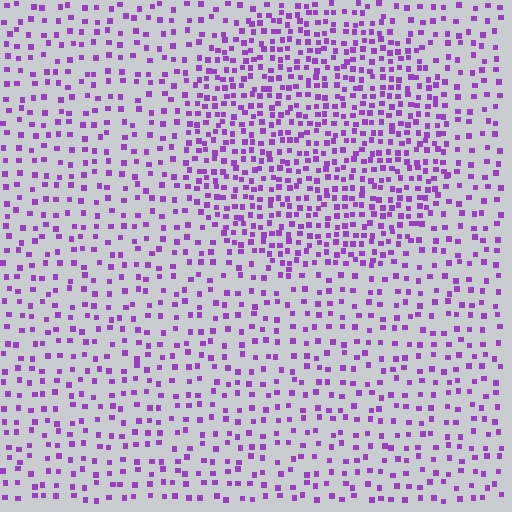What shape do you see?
I see a circle.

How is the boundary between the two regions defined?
The boundary is defined by a change in element density (approximately 2.0x ratio). All elements are the same color, size, and shape.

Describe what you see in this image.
The image contains small purple elements arranged at two different densities. A circle-shaped region is visible where the elements are more densely packed than the surrounding area.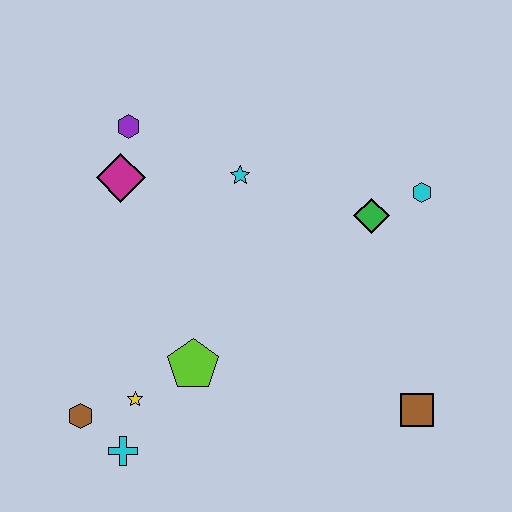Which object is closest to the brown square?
The green diamond is closest to the brown square.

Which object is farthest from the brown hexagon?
The cyan hexagon is farthest from the brown hexagon.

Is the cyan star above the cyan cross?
Yes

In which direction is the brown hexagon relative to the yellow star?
The brown hexagon is to the left of the yellow star.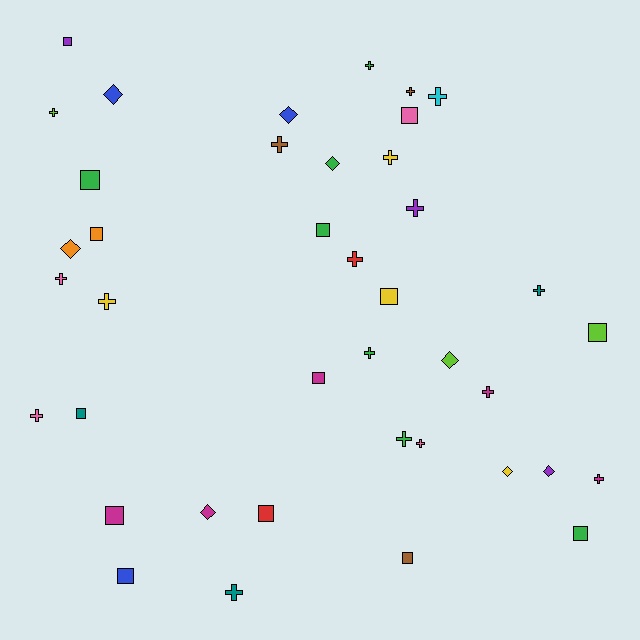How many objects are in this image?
There are 40 objects.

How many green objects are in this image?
There are 7 green objects.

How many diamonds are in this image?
There are 8 diamonds.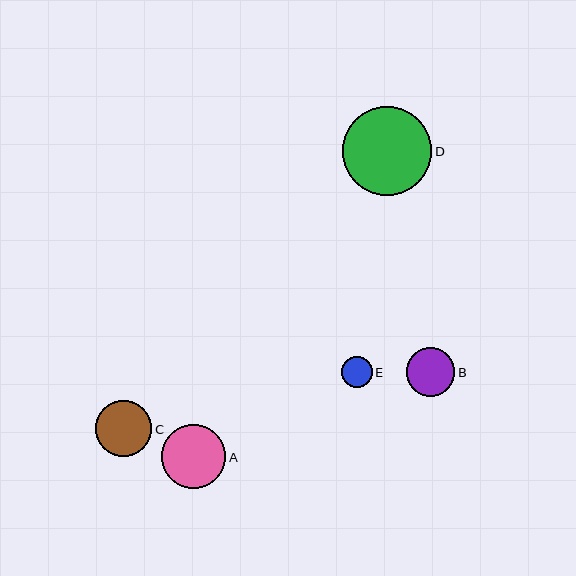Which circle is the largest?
Circle D is the largest with a size of approximately 89 pixels.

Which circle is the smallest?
Circle E is the smallest with a size of approximately 30 pixels.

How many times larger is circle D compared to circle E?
Circle D is approximately 2.9 times the size of circle E.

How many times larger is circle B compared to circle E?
Circle B is approximately 1.6 times the size of circle E.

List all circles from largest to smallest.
From largest to smallest: D, A, C, B, E.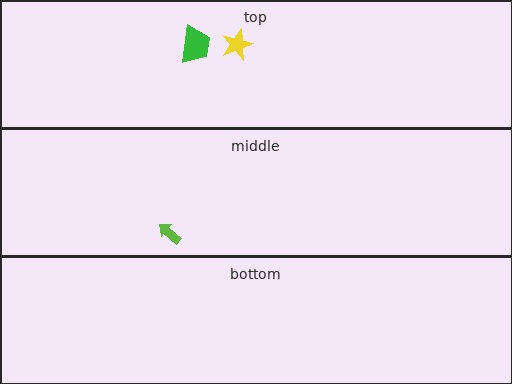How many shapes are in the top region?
2.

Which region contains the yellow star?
The top region.